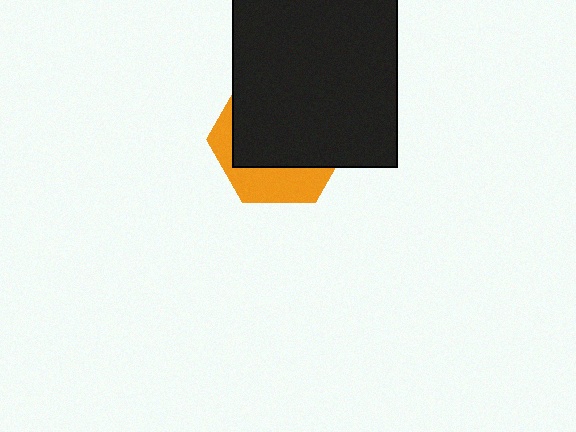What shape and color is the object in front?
The object in front is a black rectangle.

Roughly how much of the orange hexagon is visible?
A small part of it is visible (roughly 32%).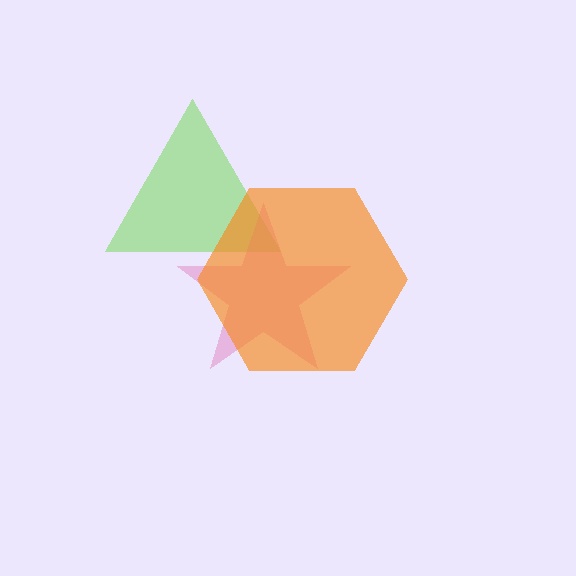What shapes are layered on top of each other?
The layered shapes are: a lime triangle, a pink star, an orange hexagon.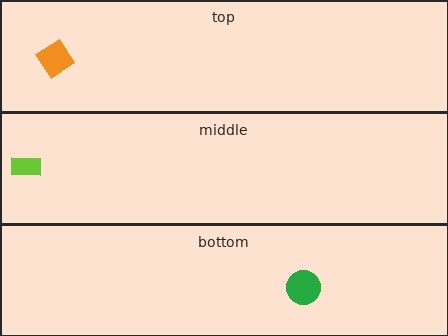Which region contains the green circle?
The bottom region.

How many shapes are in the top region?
1.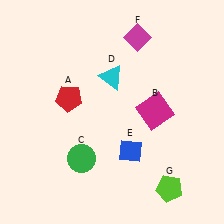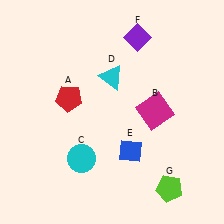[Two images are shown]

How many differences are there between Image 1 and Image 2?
There are 2 differences between the two images.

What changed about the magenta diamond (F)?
In Image 1, F is magenta. In Image 2, it changed to purple.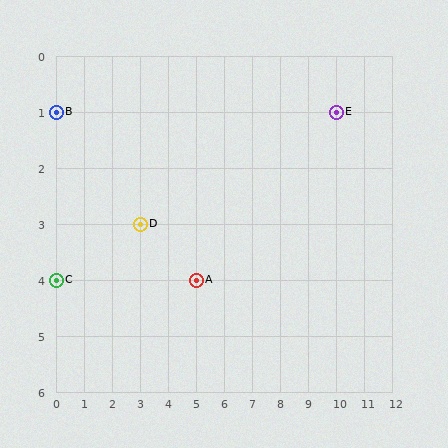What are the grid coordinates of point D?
Point D is at grid coordinates (3, 3).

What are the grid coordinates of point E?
Point E is at grid coordinates (10, 1).